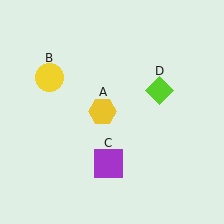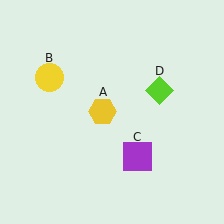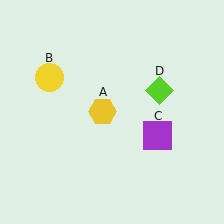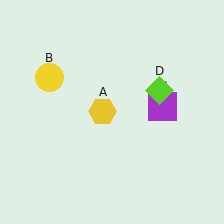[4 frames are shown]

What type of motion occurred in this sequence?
The purple square (object C) rotated counterclockwise around the center of the scene.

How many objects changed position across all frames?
1 object changed position: purple square (object C).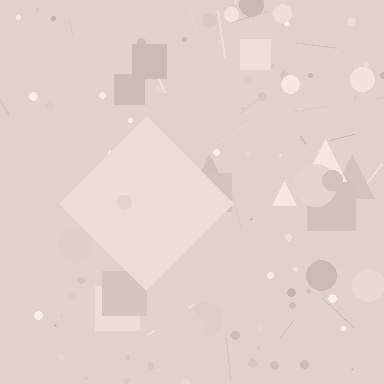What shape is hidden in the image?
A diamond is hidden in the image.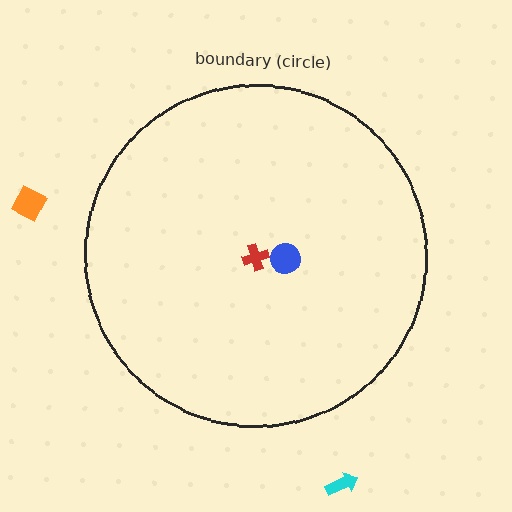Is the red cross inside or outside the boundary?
Inside.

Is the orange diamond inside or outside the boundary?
Outside.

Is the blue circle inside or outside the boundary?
Inside.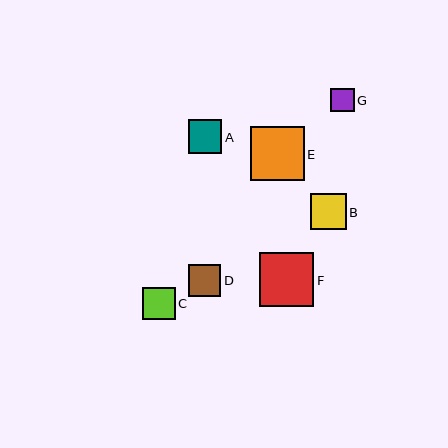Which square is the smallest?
Square G is the smallest with a size of approximately 23 pixels.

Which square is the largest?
Square F is the largest with a size of approximately 54 pixels.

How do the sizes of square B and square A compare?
Square B and square A are approximately the same size.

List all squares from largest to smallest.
From largest to smallest: F, E, B, A, D, C, G.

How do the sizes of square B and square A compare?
Square B and square A are approximately the same size.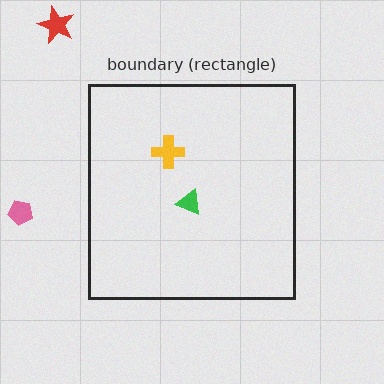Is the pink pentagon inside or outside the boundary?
Outside.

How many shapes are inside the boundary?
2 inside, 2 outside.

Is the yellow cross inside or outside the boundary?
Inside.